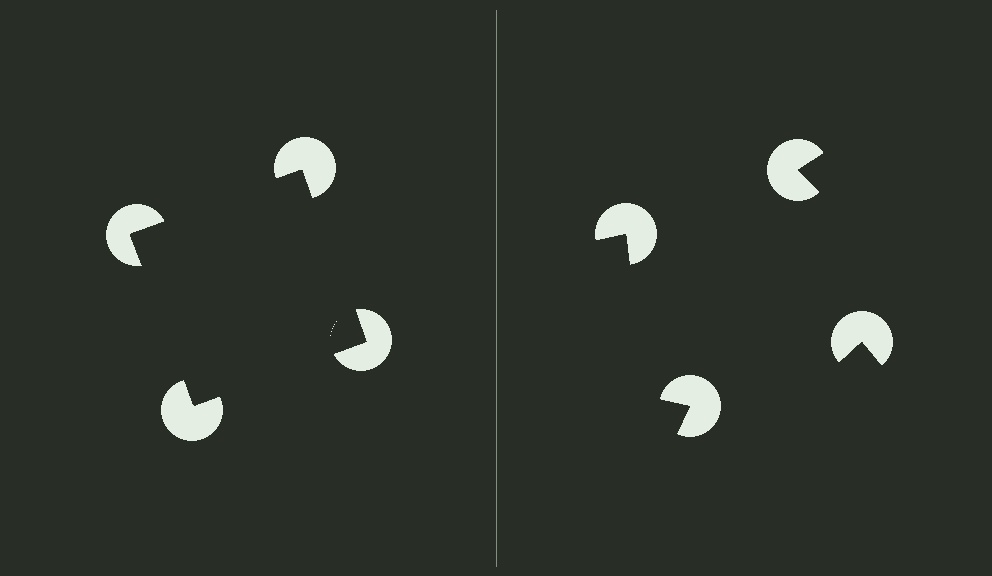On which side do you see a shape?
An illusory square appears on the left side. On the right side the wedge cuts are rotated, so no coherent shape forms.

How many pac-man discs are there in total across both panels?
8 — 4 on each side.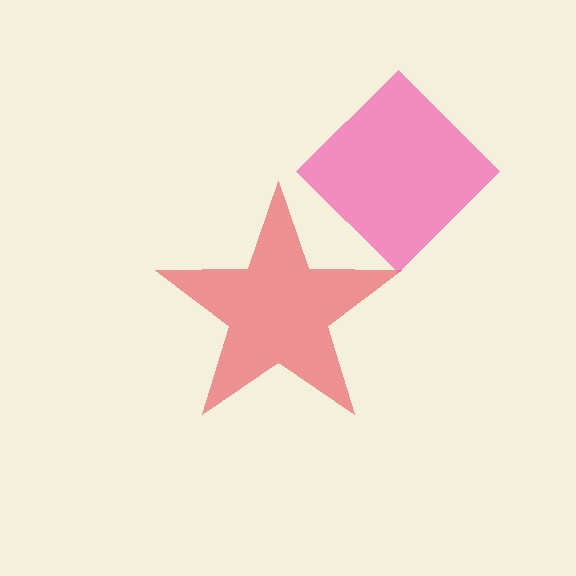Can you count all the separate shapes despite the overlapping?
Yes, there are 2 separate shapes.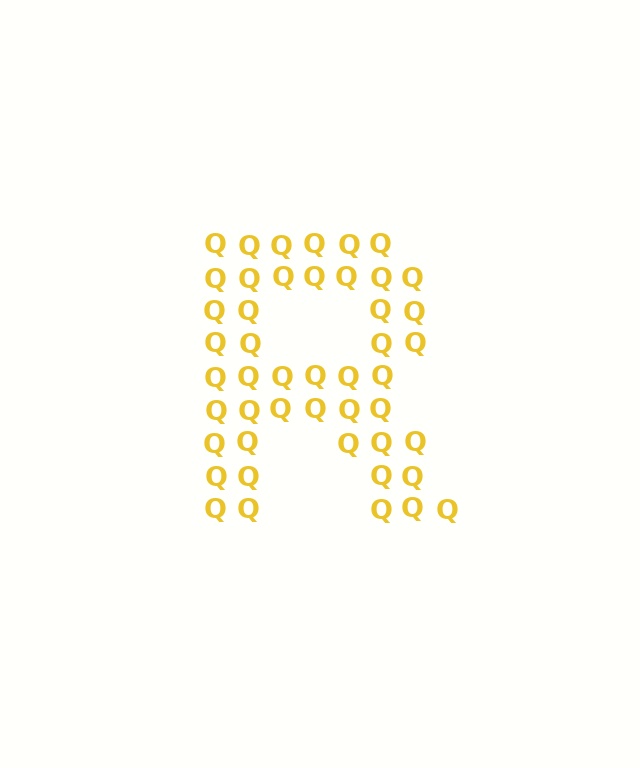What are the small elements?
The small elements are letter Q's.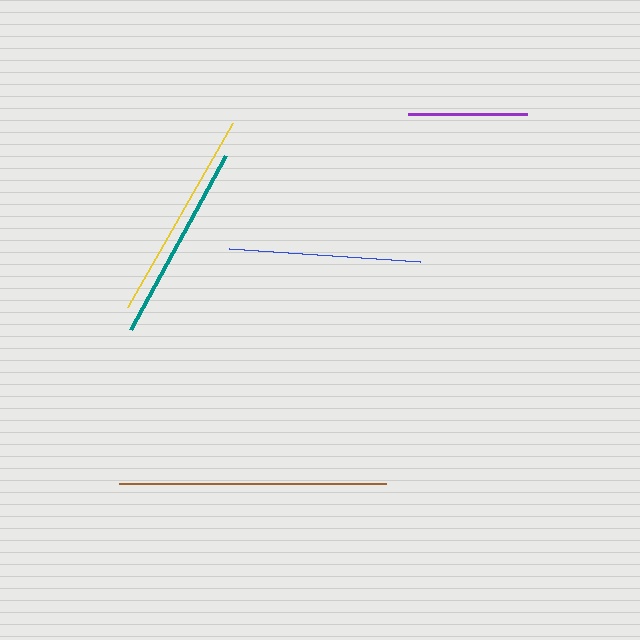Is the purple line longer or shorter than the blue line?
The blue line is longer than the purple line.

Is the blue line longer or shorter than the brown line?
The brown line is longer than the blue line.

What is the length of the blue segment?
The blue segment is approximately 191 pixels long.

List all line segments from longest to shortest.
From longest to shortest: brown, yellow, teal, blue, purple.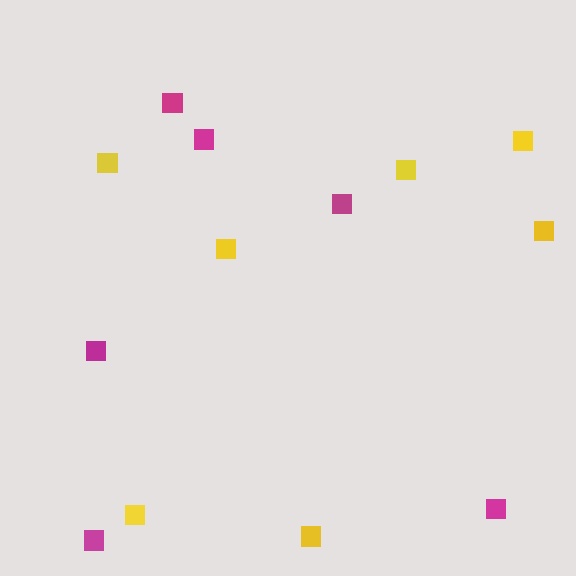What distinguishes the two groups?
There are 2 groups: one group of yellow squares (7) and one group of magenta squares (6).